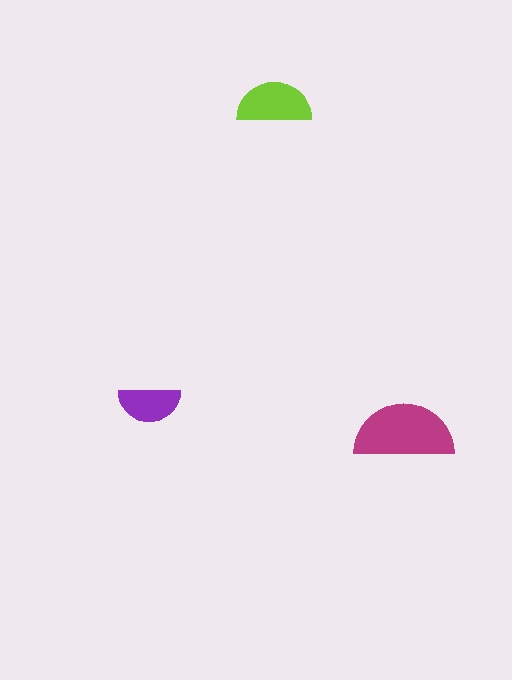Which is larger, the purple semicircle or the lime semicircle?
The lime one.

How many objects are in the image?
There are 3 objects in the image.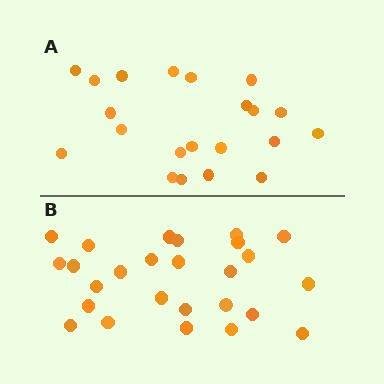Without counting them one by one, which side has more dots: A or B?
Region B (the bottom region) has more dots.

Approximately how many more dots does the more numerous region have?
Region B has about 5 more dots than region A.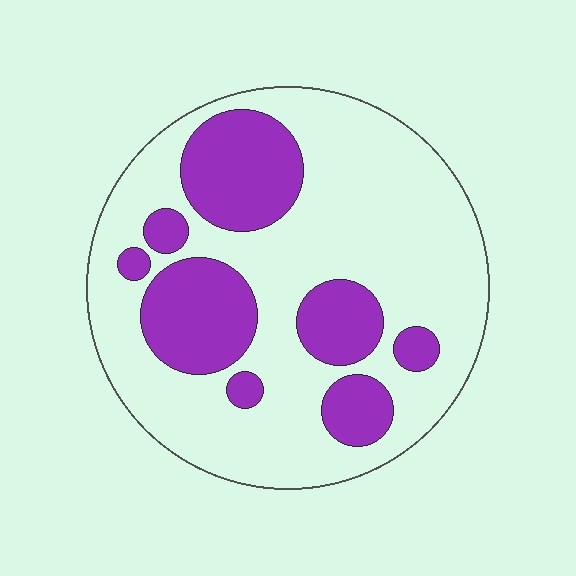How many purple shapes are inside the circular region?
8.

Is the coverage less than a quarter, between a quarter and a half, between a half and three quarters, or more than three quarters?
Between a quarter and a half.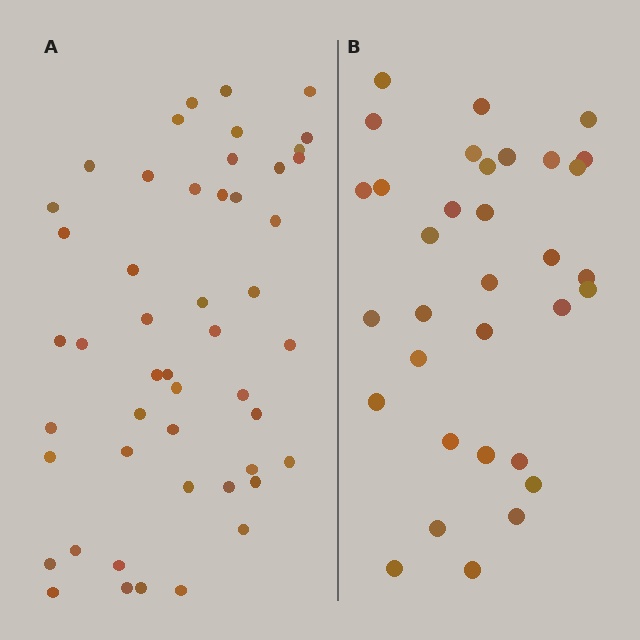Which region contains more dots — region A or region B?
Region A (the left region) has more dots.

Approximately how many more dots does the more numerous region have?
Region A has approximately 15 more dots than region B.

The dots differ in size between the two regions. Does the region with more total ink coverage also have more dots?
No. Region B has more total ink coverage because its dots are larger, but region A actually contains more individual dots. Total area can be misleading — the number of items is what matters here.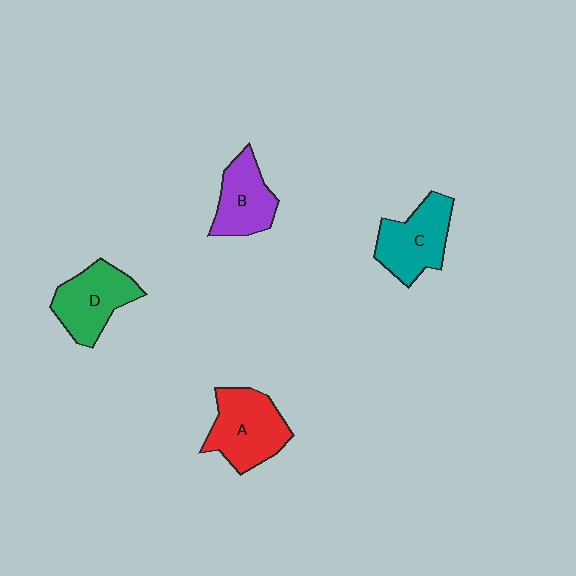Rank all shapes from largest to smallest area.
From largest to smallest: A (red), C (teal), D (green), B (purple).